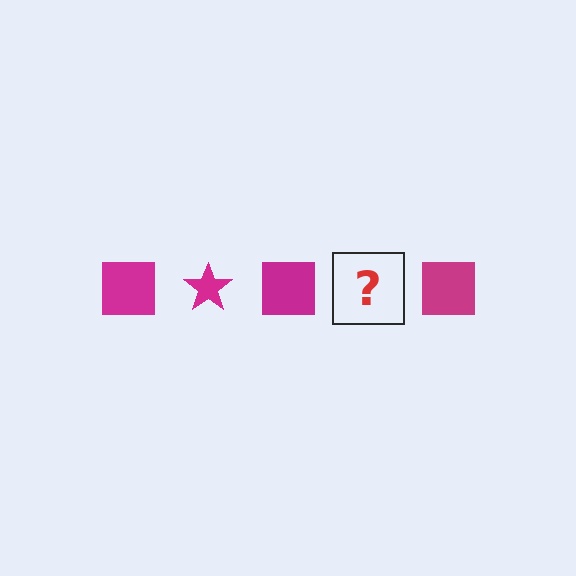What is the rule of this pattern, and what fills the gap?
The rule is that the pattern cycles through square, star shapes in magenta. The gap should be filled with a magenta star.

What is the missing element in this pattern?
The missing element is a magenta star.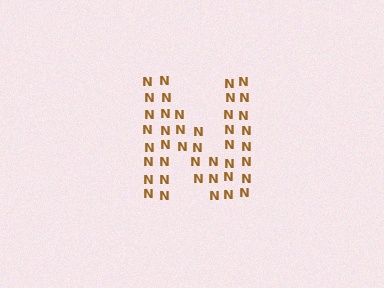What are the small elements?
The small elements are letter N's.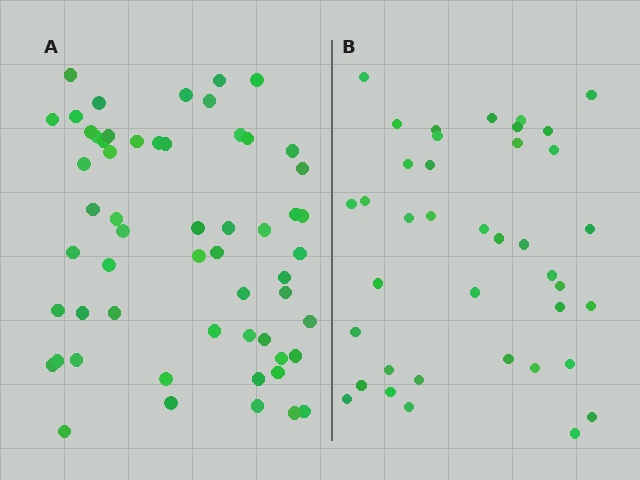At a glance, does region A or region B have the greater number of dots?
Region A (the left region) has more dots.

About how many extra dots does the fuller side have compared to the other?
Region A has approximately 20 more dots than region B.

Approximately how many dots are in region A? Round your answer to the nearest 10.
About 60 dots. (The exact count is 57, which rounds to 60.)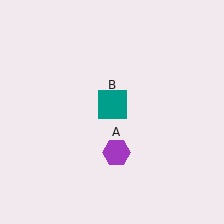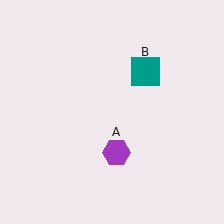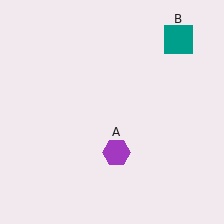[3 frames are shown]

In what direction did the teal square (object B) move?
The teal square (object B) moved up and to the right.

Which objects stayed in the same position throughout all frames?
Purple hexagon (object A) remained stationary.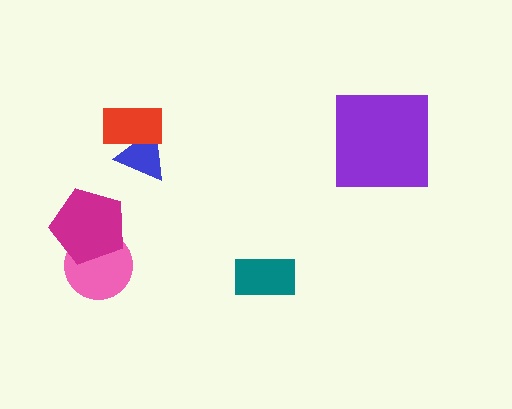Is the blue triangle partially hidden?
Yes, it is partially covered by another shape.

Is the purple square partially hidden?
No, no other shape covers it.